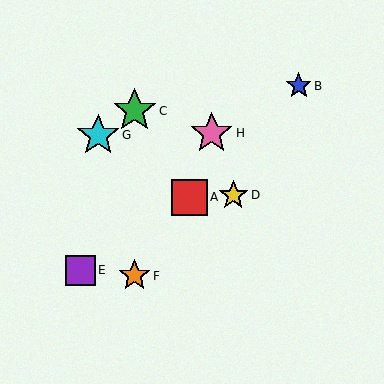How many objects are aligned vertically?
2 objects (C, F) are aligned vertically.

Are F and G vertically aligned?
No, F is at x≈135 and G is at x≈98.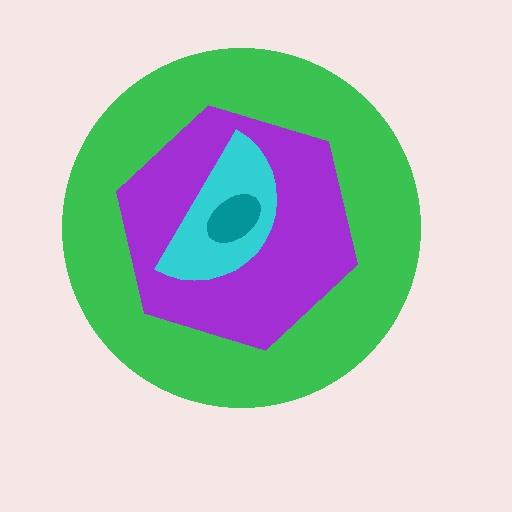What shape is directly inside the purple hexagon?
The cyan semicircle.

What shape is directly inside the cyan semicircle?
The teal ellipse.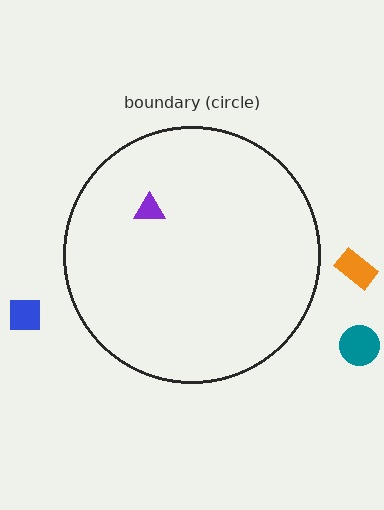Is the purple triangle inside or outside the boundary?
Inside.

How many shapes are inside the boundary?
1 inside, 3 outside.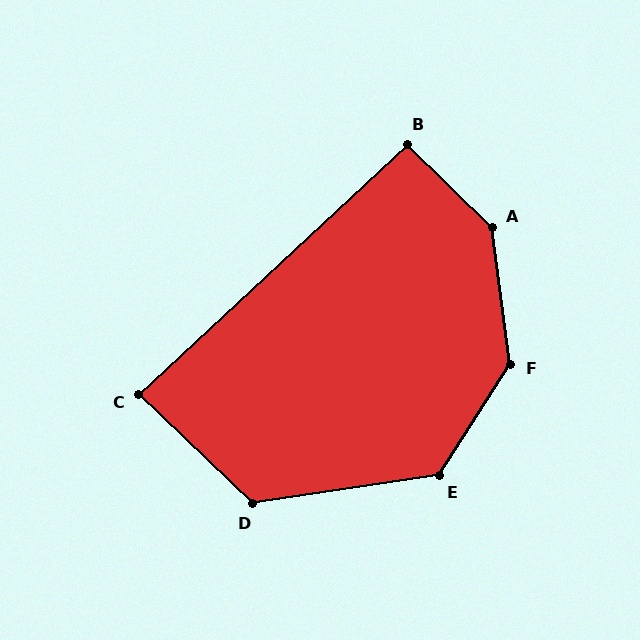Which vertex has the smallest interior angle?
C, at approximately 87 degrees.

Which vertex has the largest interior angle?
A, at approximately 142 degrees.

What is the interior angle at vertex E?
Approximately 131 degrees (obtuse).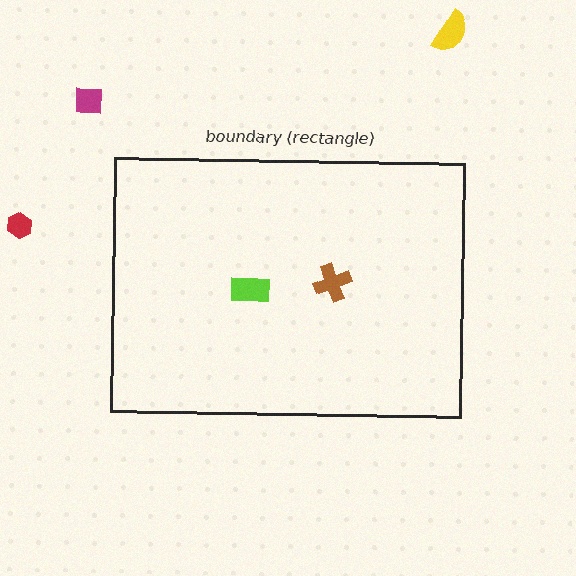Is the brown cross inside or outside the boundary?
Inside.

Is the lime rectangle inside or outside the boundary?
Inside.